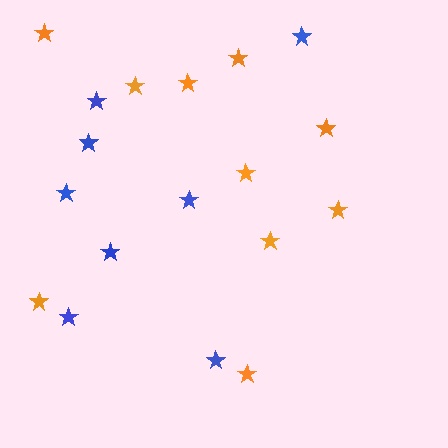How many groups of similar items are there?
There are 2 groups: one group of blue stars (8) and one group of orange stars (10).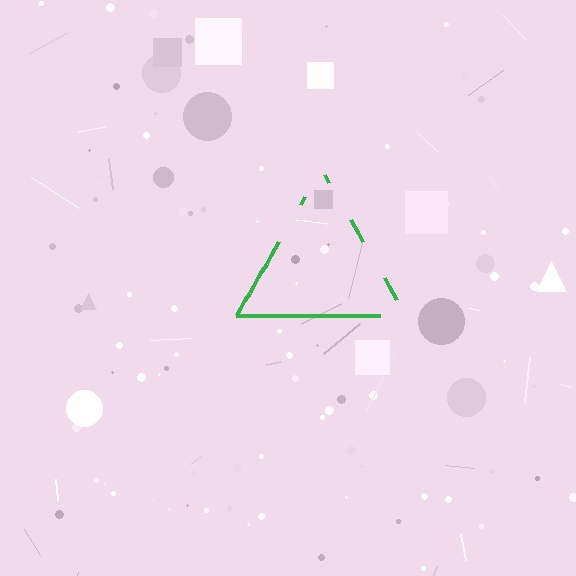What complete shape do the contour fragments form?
The contour fragments form a triangle.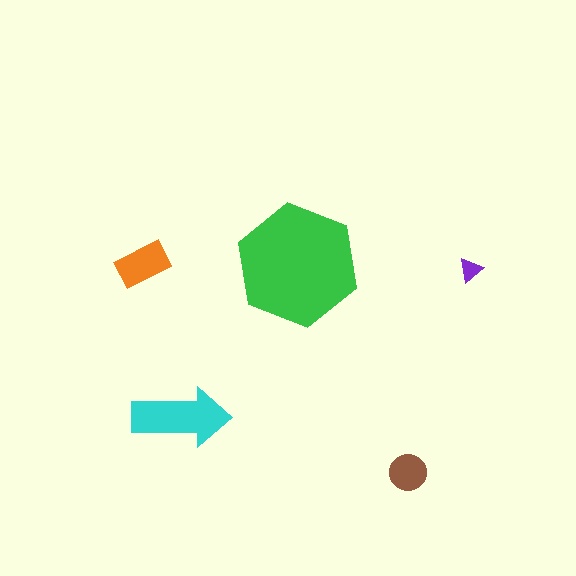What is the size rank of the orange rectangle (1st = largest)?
3rd.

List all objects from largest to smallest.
The green hexagon, the cyan arrow, the orange rectangle, the brown circle, the purple triangle.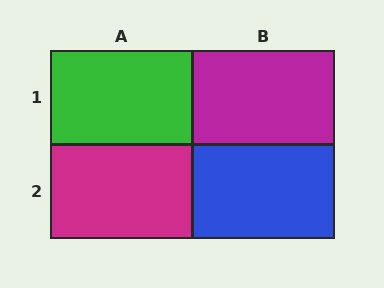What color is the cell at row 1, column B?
Magenta.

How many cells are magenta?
2 cells are magenta.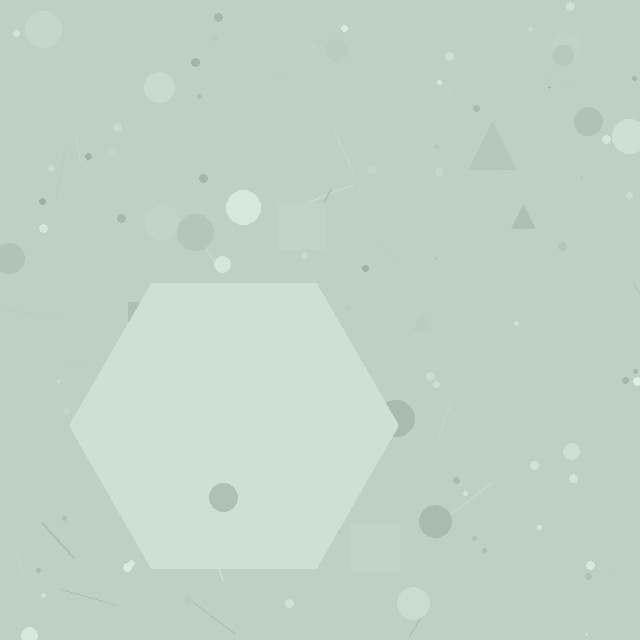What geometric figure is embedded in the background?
A hexagon is embedded in the background.